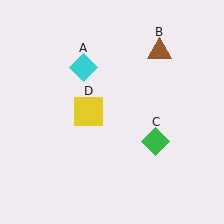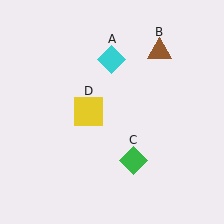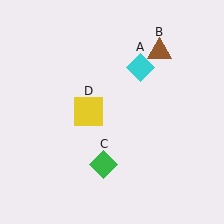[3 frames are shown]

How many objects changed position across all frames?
2 objects changed position: cyan diamond (object A), green diamond (object C).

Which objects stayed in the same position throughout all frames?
Brown triangle (object B) and yellow square (object D) remained stationary.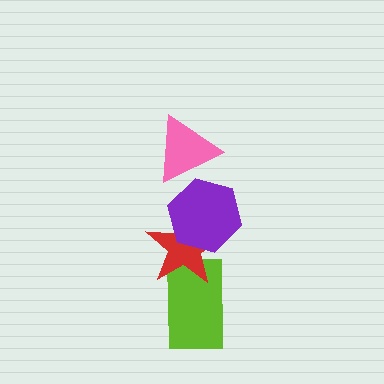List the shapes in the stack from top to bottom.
From top to bottom: the pink triangle, the purple hexagon, the red star, the lime rectangle.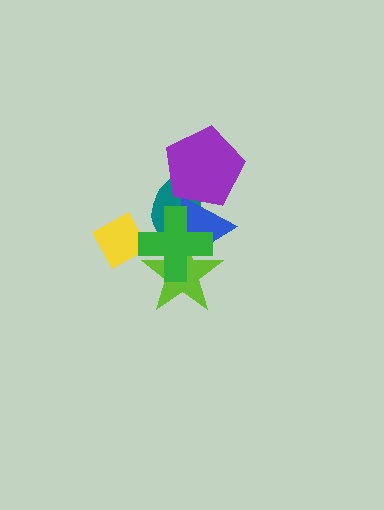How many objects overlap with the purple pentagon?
2 objects overlap with the purple pentagon.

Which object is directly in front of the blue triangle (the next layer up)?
The lime star is directly in front of the blue triangle.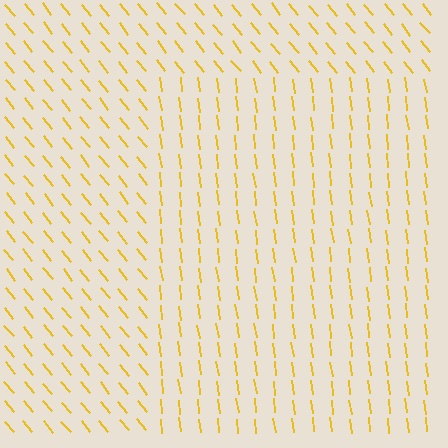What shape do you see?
I see a rectangle.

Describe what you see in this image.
The image is filled with small yellow line segments. A rectangle region in the image has lines oriented differently from the surrounding lines, creating a visible texture boundary.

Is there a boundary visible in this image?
Yes, there is a texture boundary formed by a change in line orientation.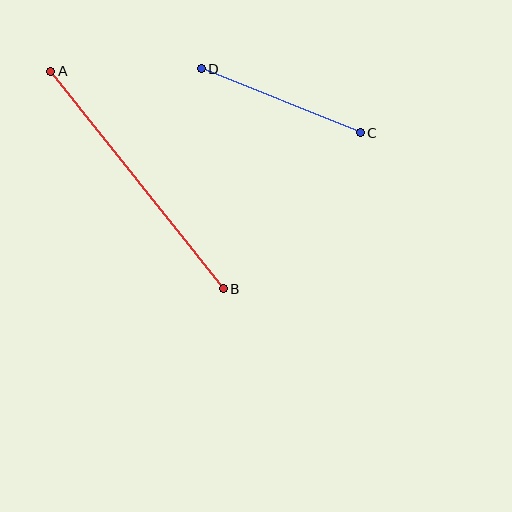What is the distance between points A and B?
The distance is approximately 278 pixels.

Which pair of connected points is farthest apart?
Points A and B are farthest apart.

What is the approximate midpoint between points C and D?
The midpoint is at approximately (281, 101) pixels.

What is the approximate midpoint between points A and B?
The midpoint is at approximately (137, 180) pixels.